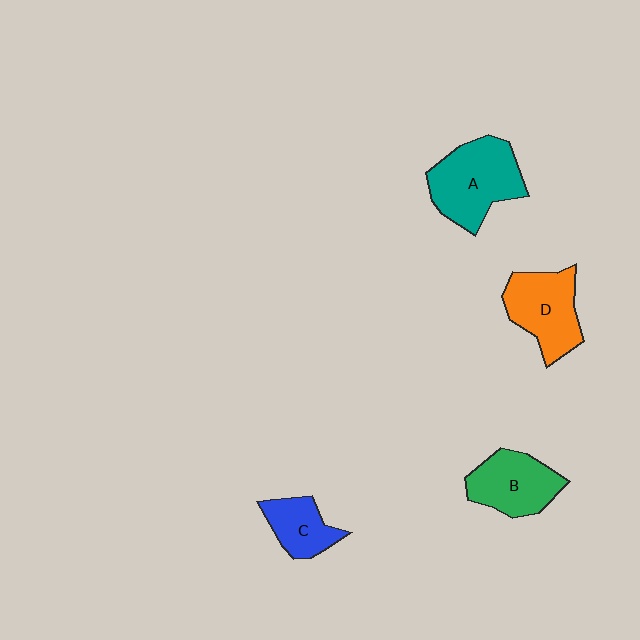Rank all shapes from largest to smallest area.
From largest to smallest: A (teal), D (orange), B (green), C (blue).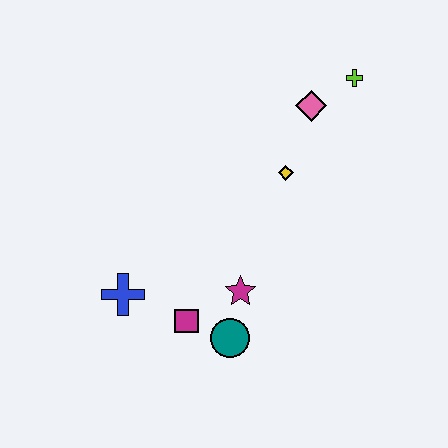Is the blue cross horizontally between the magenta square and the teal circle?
No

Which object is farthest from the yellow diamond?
The blue cross is farthest from the yellow diamond.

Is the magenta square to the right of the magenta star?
No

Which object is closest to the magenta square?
The teal circle is closest to the magenta square.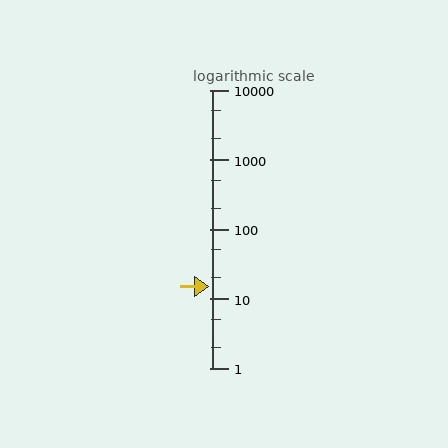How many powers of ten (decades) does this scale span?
The scale spans 4 decades, from 1 to 10000.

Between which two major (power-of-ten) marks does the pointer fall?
The pointer is between 10 and 100.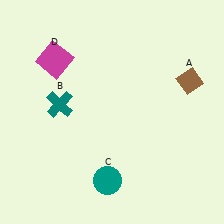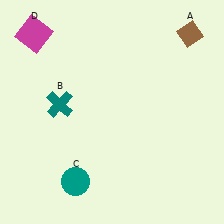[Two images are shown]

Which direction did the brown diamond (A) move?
The brown diamond (A) moved up.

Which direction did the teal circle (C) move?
The teal circle (C) moved left.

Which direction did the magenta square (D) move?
The magenta square (D) moved up.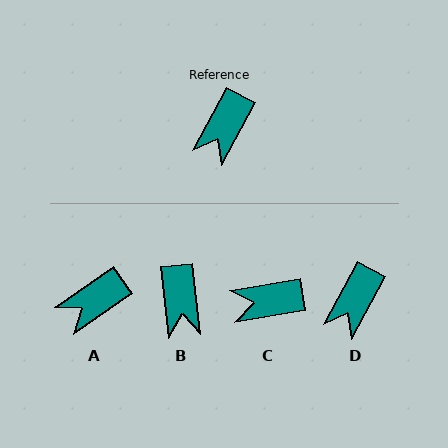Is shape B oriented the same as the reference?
No, it is off by about 34 degrees.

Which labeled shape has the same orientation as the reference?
D.